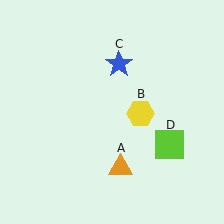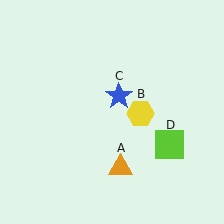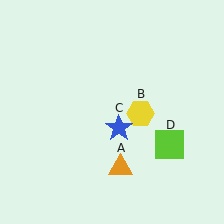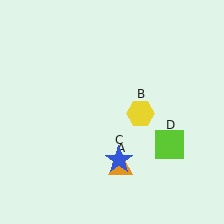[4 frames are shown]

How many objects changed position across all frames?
1 object changed position: blue star (object C).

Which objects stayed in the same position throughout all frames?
Orange triangle (object A) and yellow hexagon (object B) and lime square (object D) remained stationary.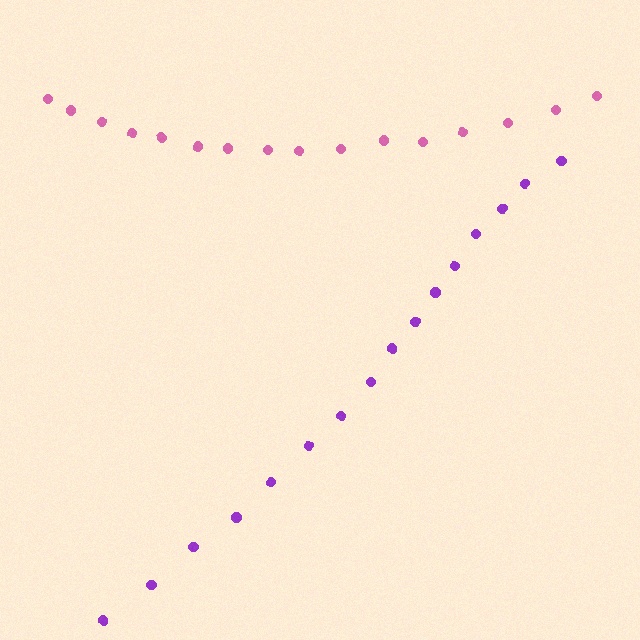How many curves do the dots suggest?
There are 2 distinct paths.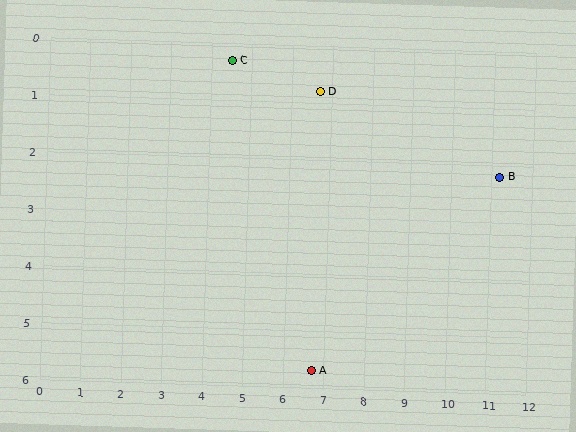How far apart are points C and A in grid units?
Points C and A are about 5.8 grid units apart.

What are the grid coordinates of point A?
Point A is at approximately (6.7, 5.7).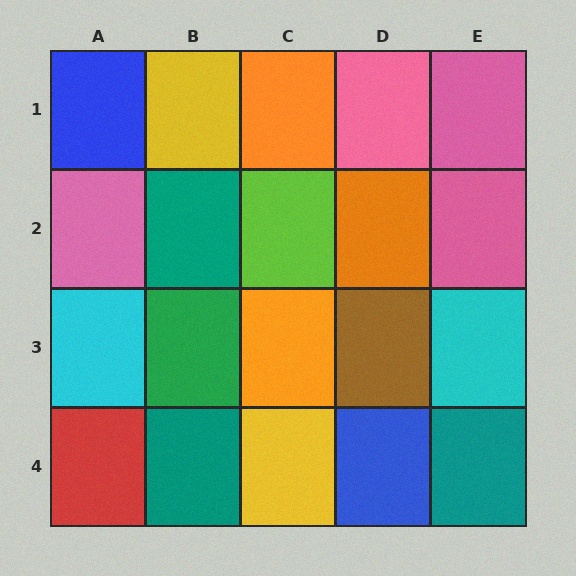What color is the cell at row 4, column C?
Yellow.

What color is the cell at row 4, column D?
Blue.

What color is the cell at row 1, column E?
Pink.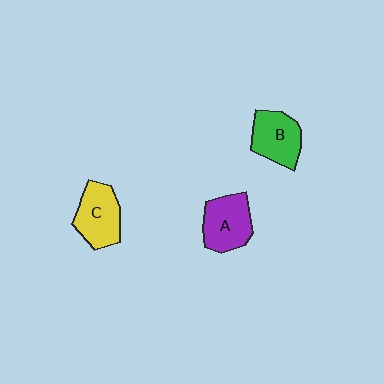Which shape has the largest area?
Shape C (yellow).